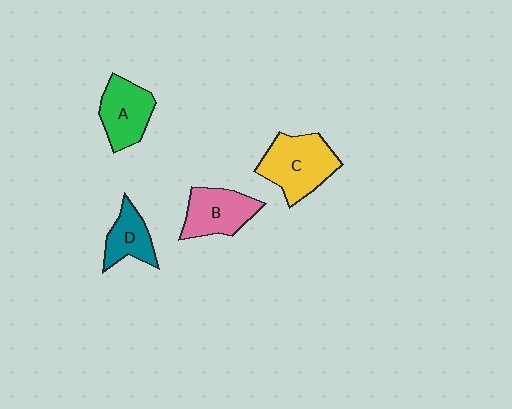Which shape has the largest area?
Shape C (yellow).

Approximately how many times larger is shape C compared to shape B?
Approximately 1.3 times.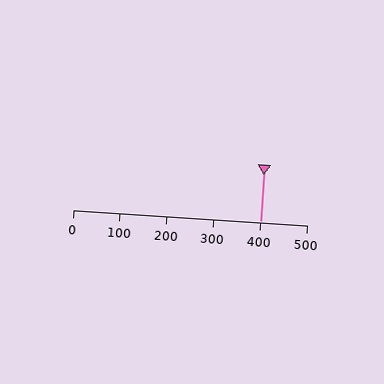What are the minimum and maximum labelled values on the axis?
The axis runs from 0 to 500.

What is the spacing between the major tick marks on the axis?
The major ticks are spaced 100 apart.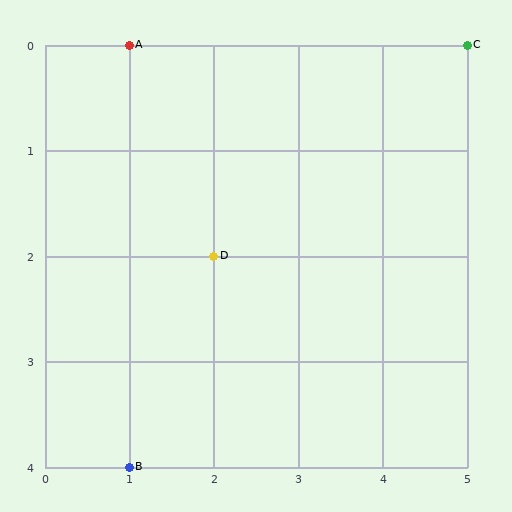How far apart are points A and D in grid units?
Points A and D are 1 column and 2 rows apart (about 2.2 grid units diagonally).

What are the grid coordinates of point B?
Point B is at grid coordinates (1, 4).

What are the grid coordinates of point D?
Point D is at grid coordinates (2, 2).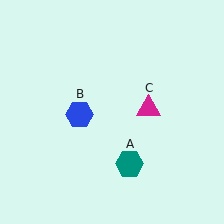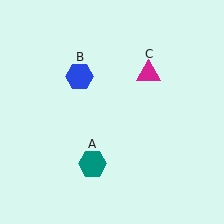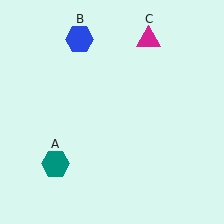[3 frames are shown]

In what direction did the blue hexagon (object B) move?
The blue hexagon (object B) moved up.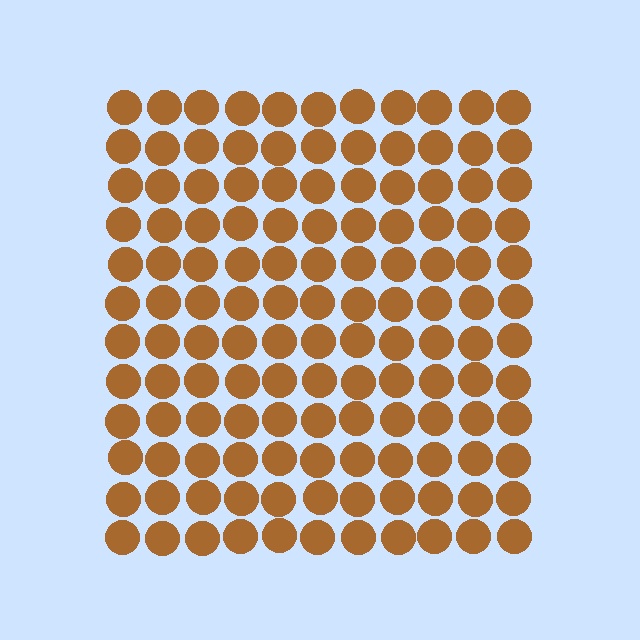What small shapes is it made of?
It is made of small circles.